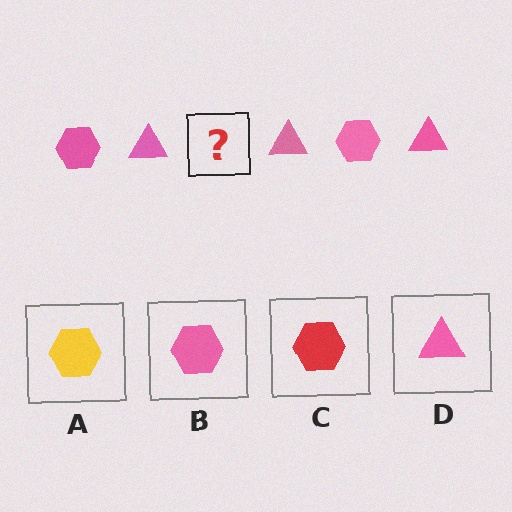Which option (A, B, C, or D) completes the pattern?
B.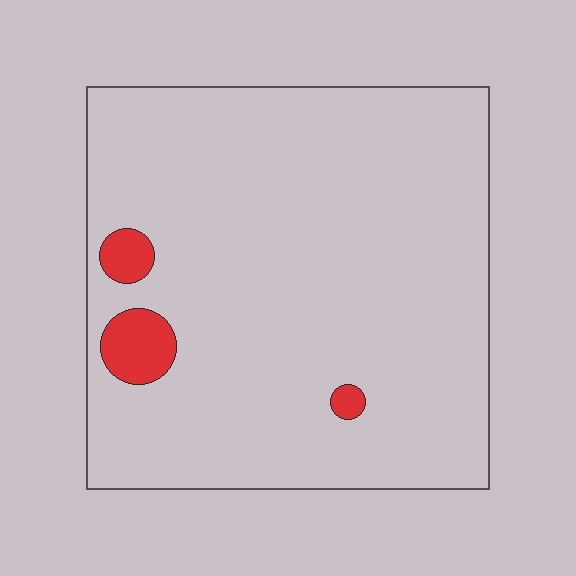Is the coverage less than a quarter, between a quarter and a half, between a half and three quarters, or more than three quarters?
Less than a quarter.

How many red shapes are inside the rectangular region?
3.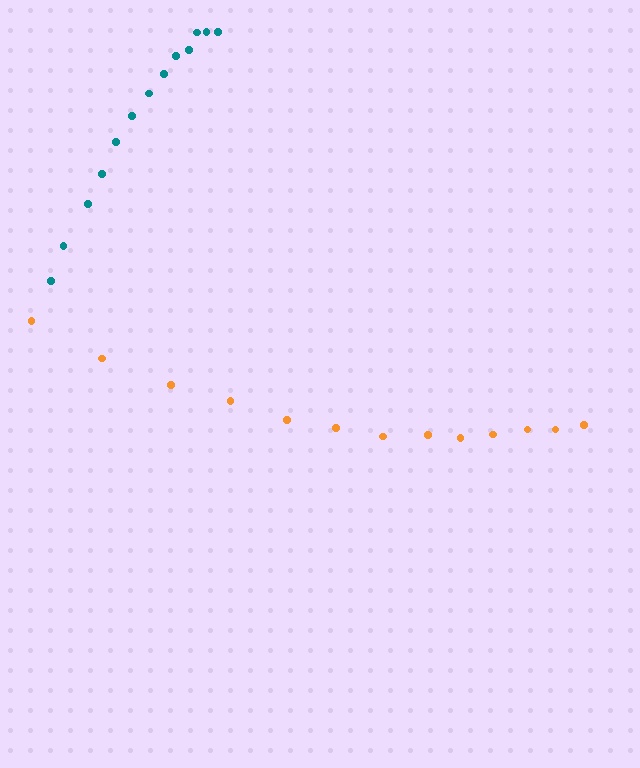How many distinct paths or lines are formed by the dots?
There are 2 distinct paths.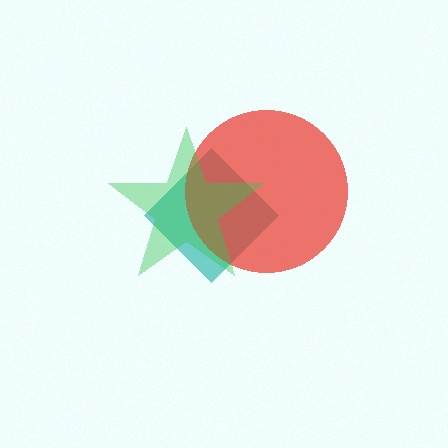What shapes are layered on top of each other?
The layered shapes are: a teal diamond, a red circle, a green star.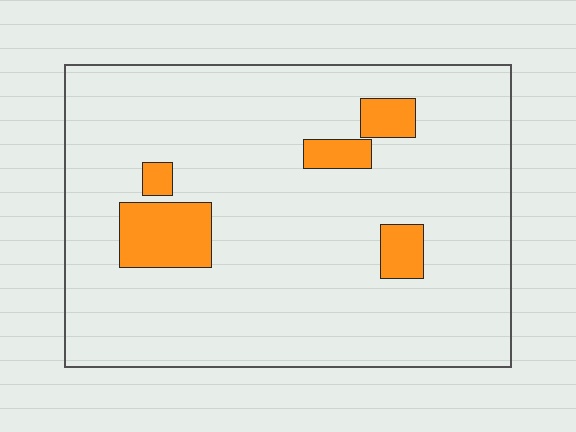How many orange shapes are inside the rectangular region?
5.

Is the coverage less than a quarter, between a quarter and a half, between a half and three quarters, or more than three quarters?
Less than a quarter.